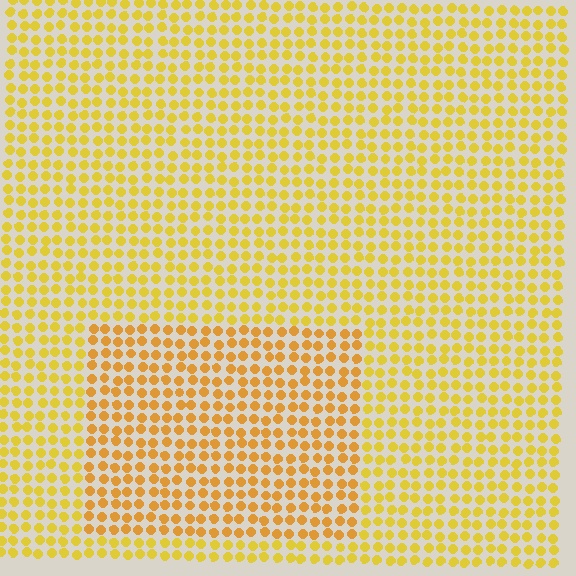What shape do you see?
I see a rectangle.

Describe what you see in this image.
The image is filled with small yellow elements in a uniform arrangement. A rectangle-shaped region is visible where the elements are tinted to a slightly different hue, forming a subtle color boundary.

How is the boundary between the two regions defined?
The boundary is defined purely by a slight shift in hue (about 18 degrees). Spacing, size, and orientation are identical on both sides.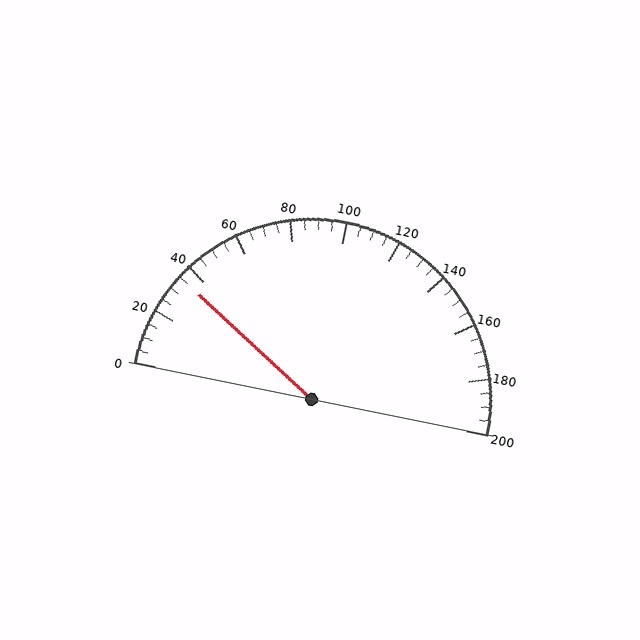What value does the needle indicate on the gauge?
The needle indicates approximately 35.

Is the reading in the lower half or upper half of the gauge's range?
The reading is in the lower half of the range (0 to 200).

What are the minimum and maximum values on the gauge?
The gauge ranges from 0 to 200.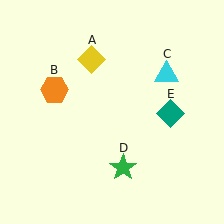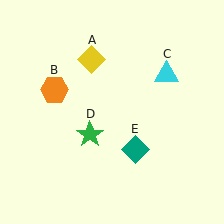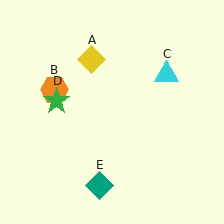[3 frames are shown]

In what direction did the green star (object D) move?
The green star (object D) moved up and to the left.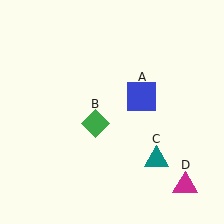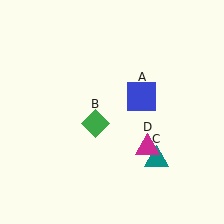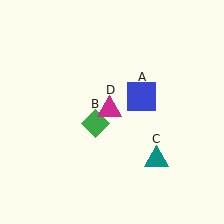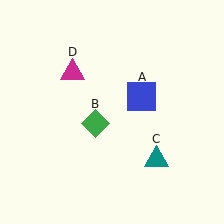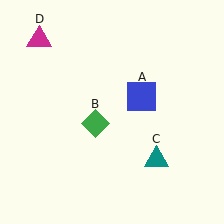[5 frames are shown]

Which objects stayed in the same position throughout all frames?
Blue square (object A) and green diamond (object B) and teal triangle (object C) remained stationary.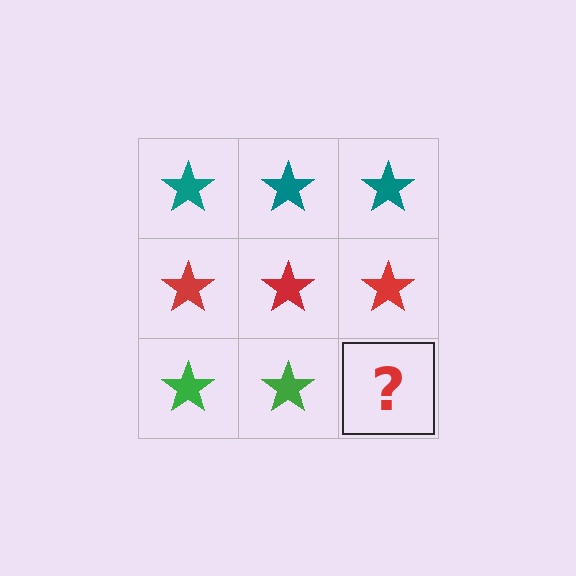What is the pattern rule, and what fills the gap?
The rule is that each row has a consistent color. The gap should be filled with a green star.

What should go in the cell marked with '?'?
The missing cell should contain a green star.